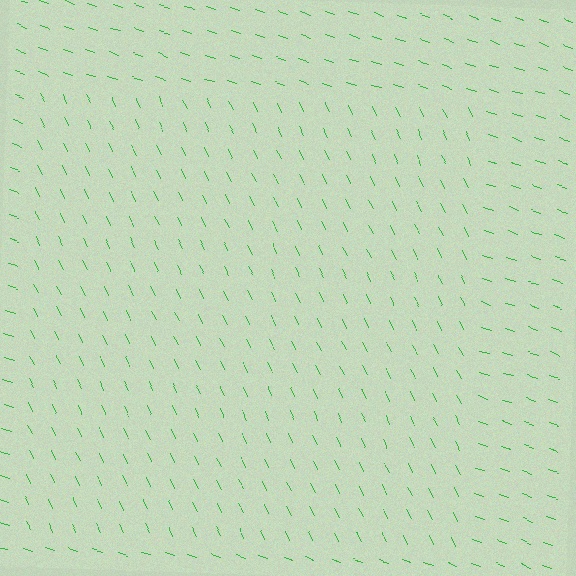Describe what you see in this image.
The image is filled with small green line segments. A rectangle region in the image has lines oriented differently from the surrounding lines, creating a visible texture boundary.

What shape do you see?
I see a rectangle.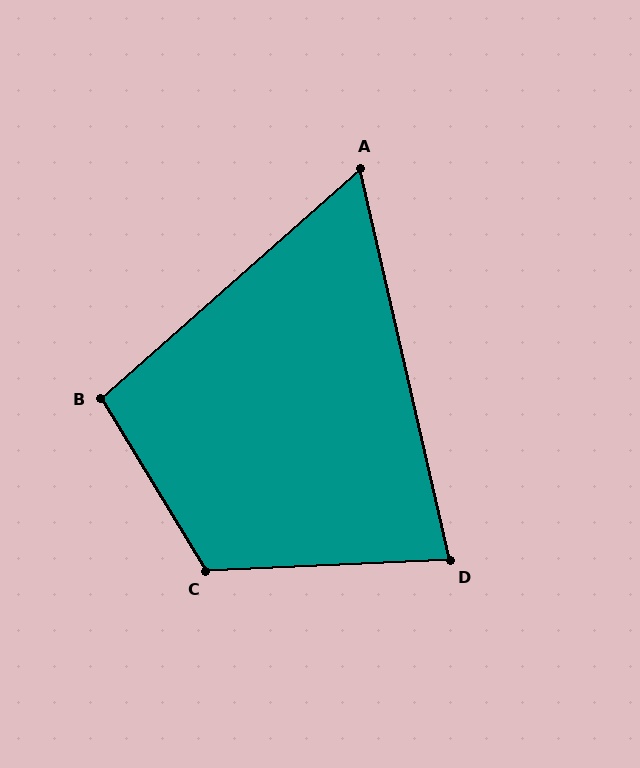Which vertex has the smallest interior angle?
A, at approximately 61 degrees.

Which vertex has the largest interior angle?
C, at approximately 119 degrees.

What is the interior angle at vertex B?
Approximately 100 degrees (obtuse).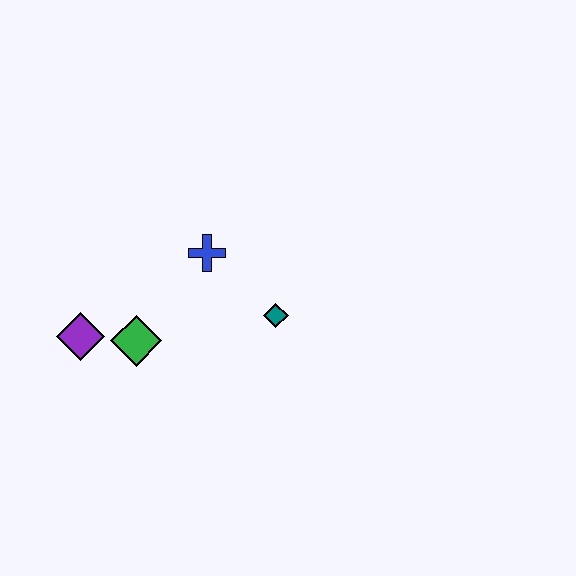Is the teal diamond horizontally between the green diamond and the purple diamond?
No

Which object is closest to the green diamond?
The purple diamond is closest to the green diamond.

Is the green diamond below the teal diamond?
Yes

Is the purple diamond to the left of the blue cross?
Yes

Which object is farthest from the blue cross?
The purple diamond is farthest from the blue cross.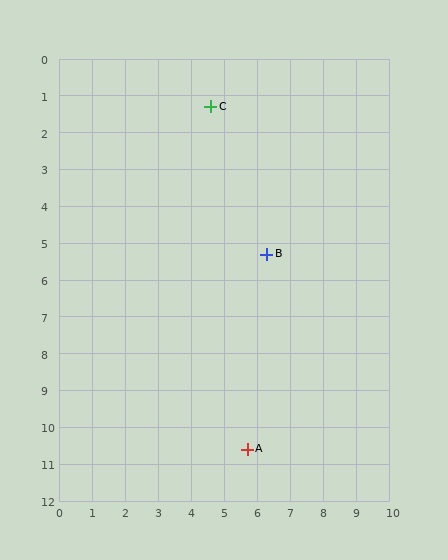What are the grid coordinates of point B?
Point B is at approximately (6.3, 5.3).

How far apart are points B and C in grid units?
Points B and C are about 4.3 grid units apart.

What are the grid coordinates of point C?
Point C is at approximately (4.6, 1.3).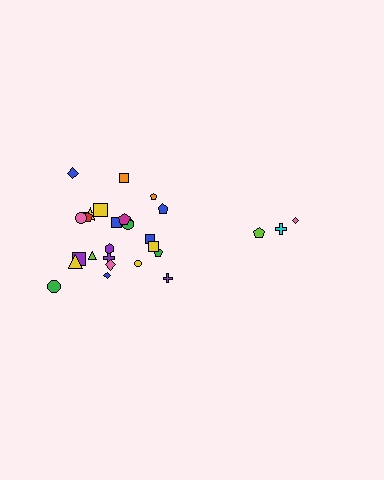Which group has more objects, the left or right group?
The left group.